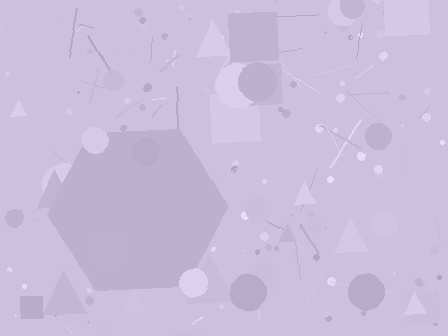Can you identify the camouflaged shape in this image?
The camouflaged shape is a hexagon.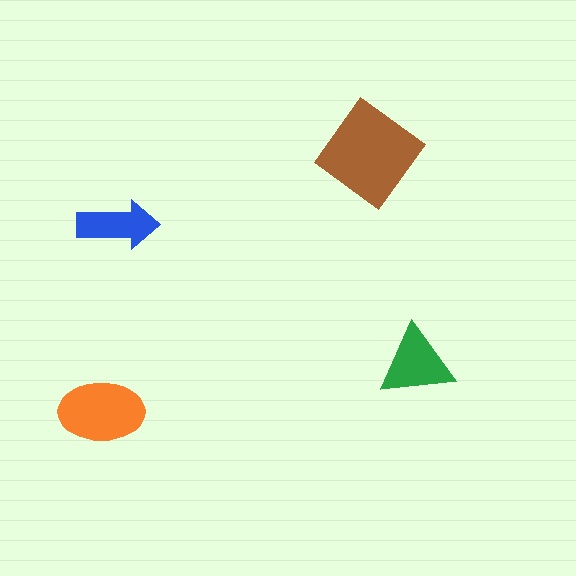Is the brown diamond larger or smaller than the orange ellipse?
Larger.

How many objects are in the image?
There are 4 objects in the image.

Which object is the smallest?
The blue arrow.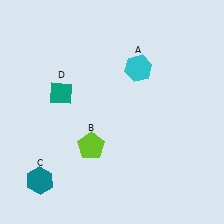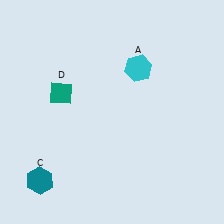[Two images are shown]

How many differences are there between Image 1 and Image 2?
There is 1 difference between the two images.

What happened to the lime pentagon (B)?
The lime pentagon (B) was removed in Image 2. It was in the bottom-left area of Image 1.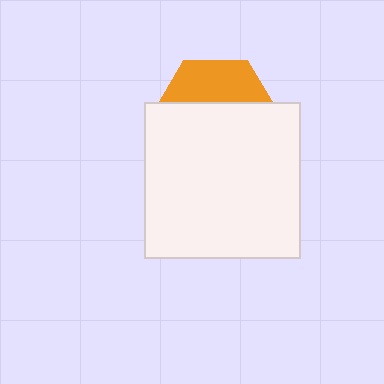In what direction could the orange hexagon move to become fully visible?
The orange hexagon could move up. That would shift it out from behind the white square entirely.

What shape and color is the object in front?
The object in front is a white square.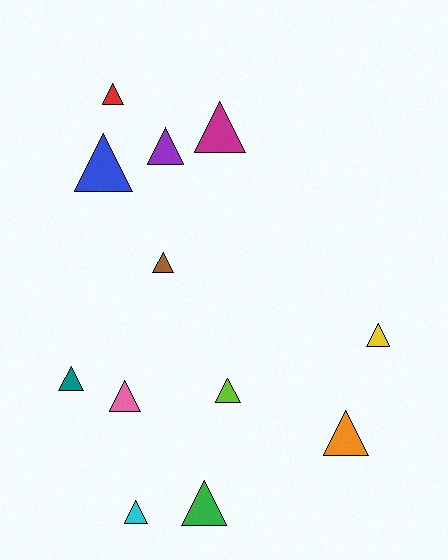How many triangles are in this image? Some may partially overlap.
There are 12 triangles.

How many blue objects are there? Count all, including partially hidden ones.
There is 1 blue object.